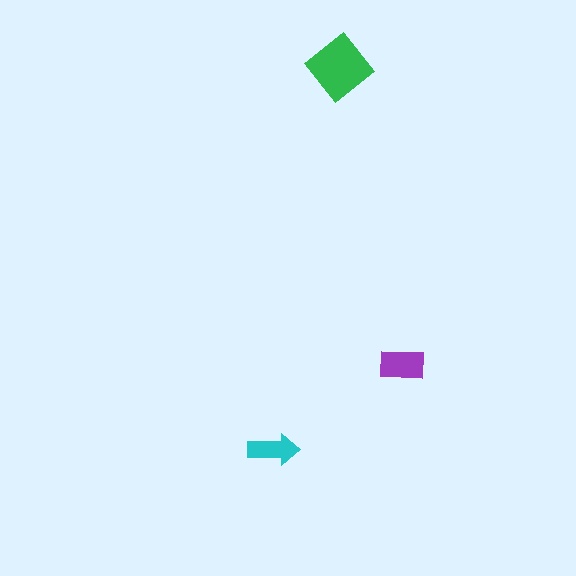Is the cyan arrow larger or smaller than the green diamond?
Smaller.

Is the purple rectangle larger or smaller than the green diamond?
Smaller.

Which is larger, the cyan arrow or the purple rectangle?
The purple rectangle.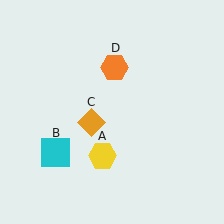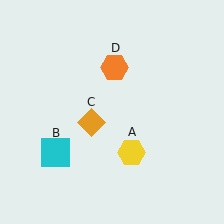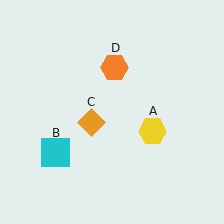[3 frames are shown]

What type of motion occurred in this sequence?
The yellow hexagon (object A) rotated counterclockwise around the center of the scene.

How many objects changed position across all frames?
1 object changed position: yellow hexagon (object A).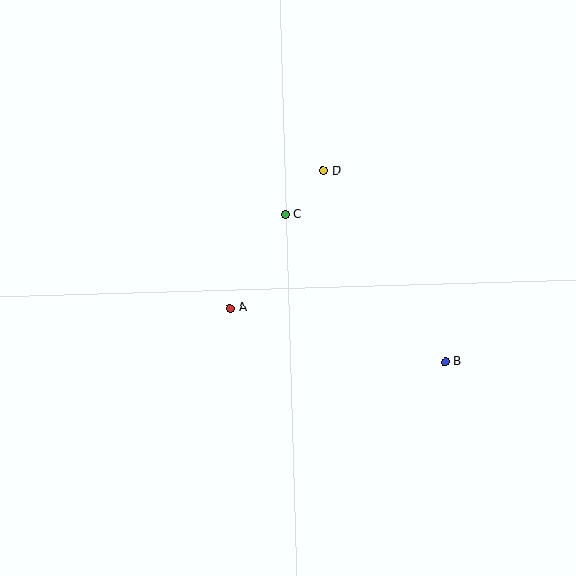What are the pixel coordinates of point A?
Point A is at (230, 308).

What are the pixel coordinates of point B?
Point B is at (446, 362).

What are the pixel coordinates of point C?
Point C is at (285, 215).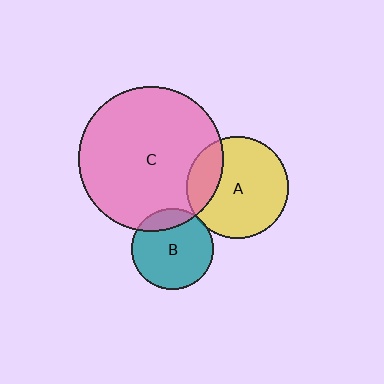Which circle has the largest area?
Circle C (pink).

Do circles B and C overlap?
Yes.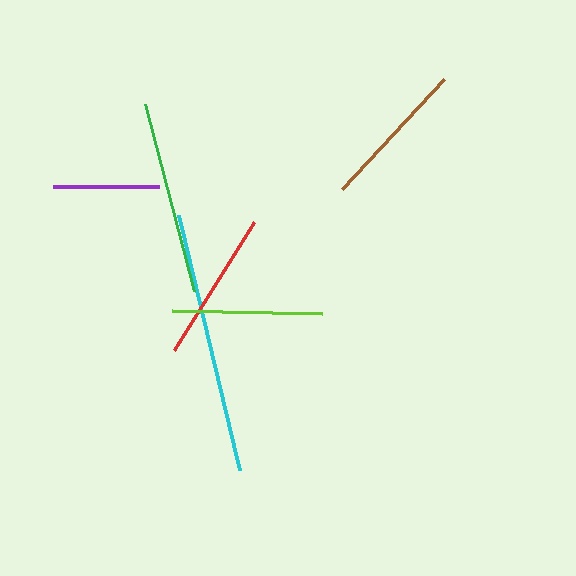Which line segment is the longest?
The cyan line is the longest at approximately 262 pixels.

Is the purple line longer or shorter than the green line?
The green line is longer than the purple line.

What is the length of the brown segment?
The brown segment is approximately 150 pixels long.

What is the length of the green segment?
The green segment is approximately 193 pixels long.